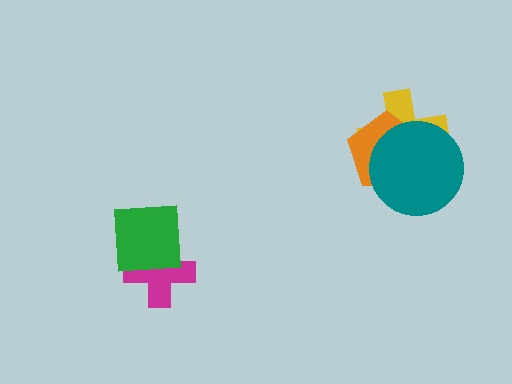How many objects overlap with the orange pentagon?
2 objects overlap with the orange pentagon.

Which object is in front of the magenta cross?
The green square is in front of the magenta cross.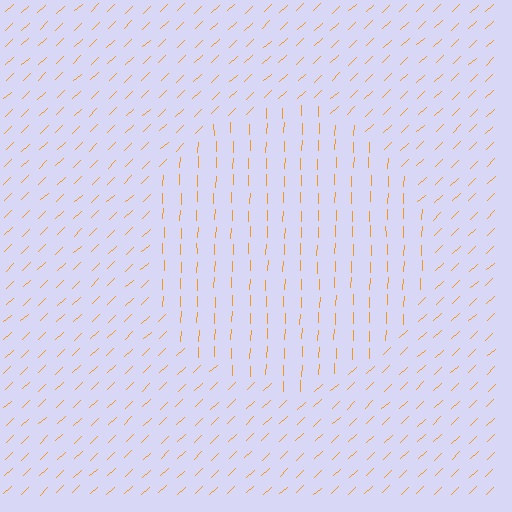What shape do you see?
I see a circle.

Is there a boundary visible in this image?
Yes, there is a texture boundary formed by a change in line orientation.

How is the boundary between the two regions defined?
The boundary is defined purely by a change in line orientation (approximately 45 degrees difference). All lines are the same color and thickness.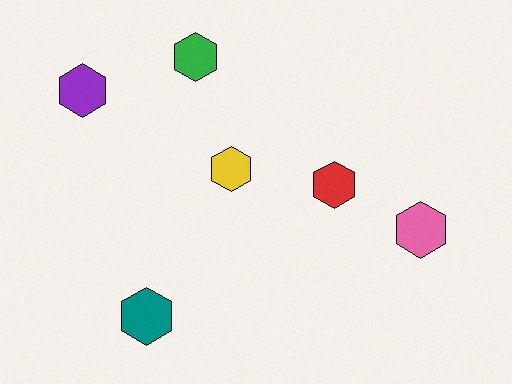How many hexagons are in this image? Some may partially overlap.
There are 6 hexagons.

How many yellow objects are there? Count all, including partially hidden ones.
There is 1 yellow object.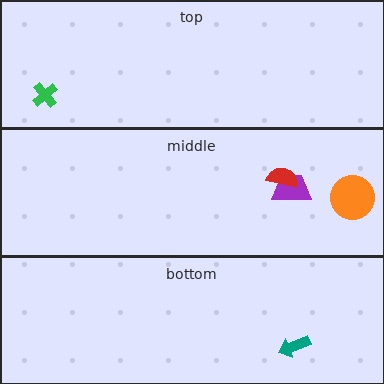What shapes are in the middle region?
The purple trapezoid, the orange circle, the red semicircle.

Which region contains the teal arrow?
The bottom region.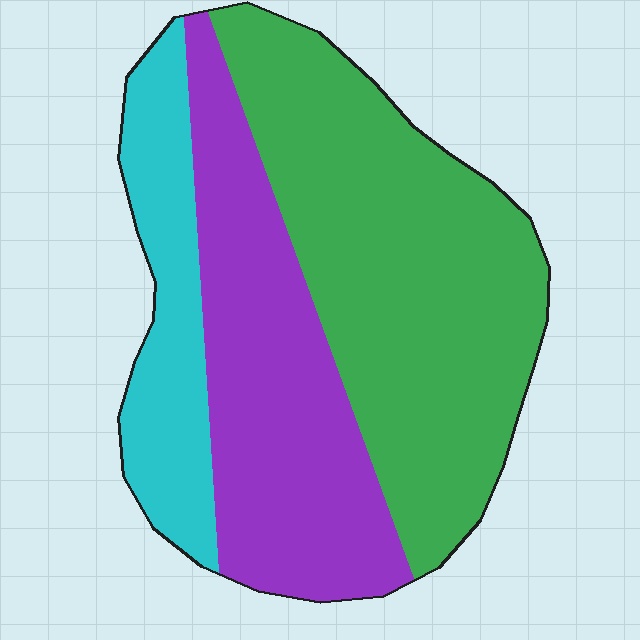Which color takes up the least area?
Cyan, at roughly 20%.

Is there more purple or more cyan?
Purple.